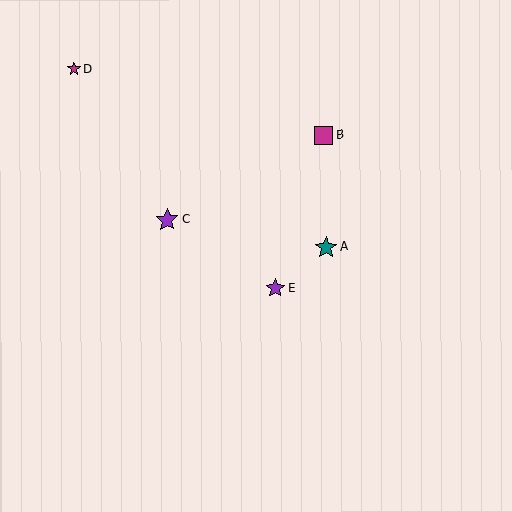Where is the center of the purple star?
The center of the purple star is at (167, 220).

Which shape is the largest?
The purple star (labeled C) is the largest.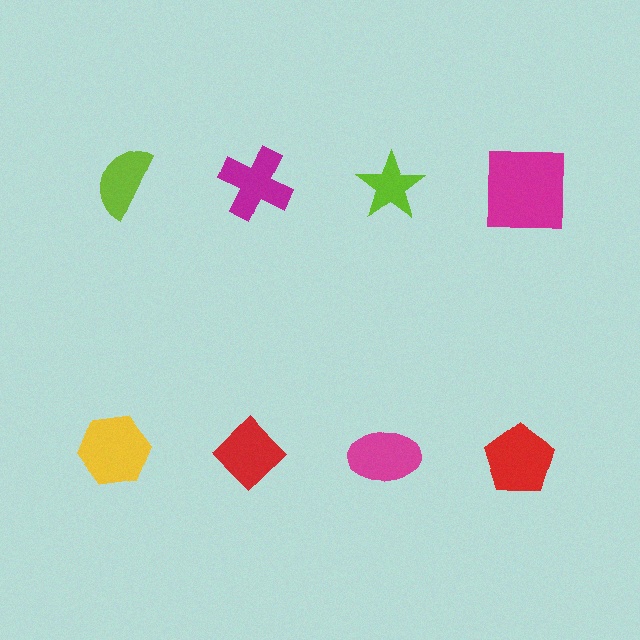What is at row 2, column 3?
A magenta ellipse.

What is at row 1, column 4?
A magenta square.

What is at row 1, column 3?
A lime star.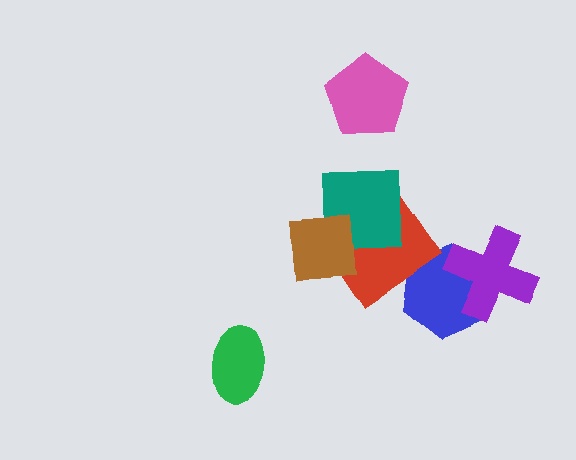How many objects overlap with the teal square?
2 objects overlap with the teal square.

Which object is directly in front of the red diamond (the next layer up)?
The teal square is directly in front of the red diamond.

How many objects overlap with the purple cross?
1 object overlaps with the purple cross.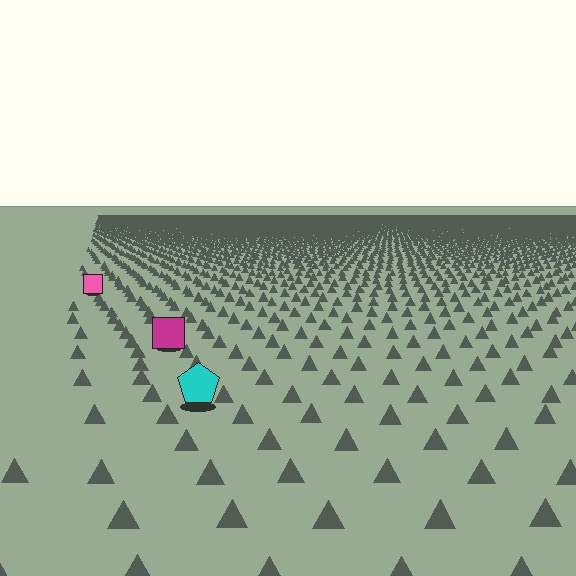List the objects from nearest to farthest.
From nearest to farthest: the cyan pentagon, the magenta square, the pink square.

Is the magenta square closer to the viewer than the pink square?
Yes. The magenta square is closer — you can tell from the texture gradient: the ground texture is coarser near it.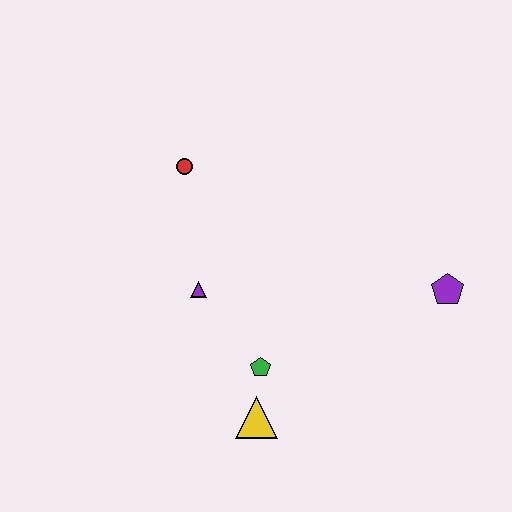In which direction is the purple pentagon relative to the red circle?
The purple pentagon is to the right of the red circle.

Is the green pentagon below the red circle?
Yes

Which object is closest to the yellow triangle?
The green pentagon is closest to the yellow triangle.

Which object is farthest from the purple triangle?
The purple pentagon is farthest from the purple triangle.